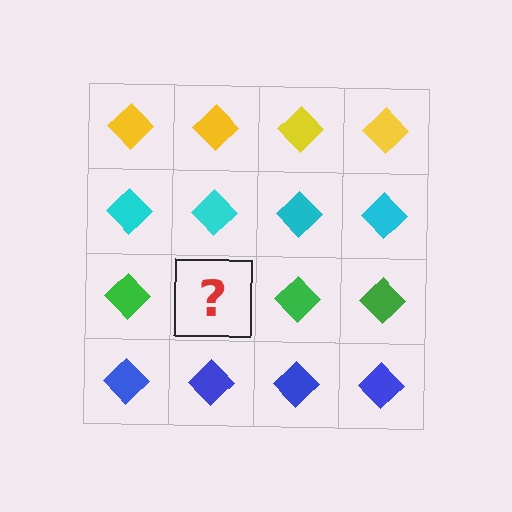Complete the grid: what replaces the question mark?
The question mark should be replaced with a green diamond.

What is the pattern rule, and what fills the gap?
The rule is that each row has a consistent color. The gap should be filled with a green diamond.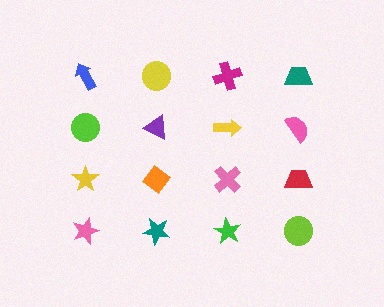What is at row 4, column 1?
A pink star.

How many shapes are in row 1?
4 shapes.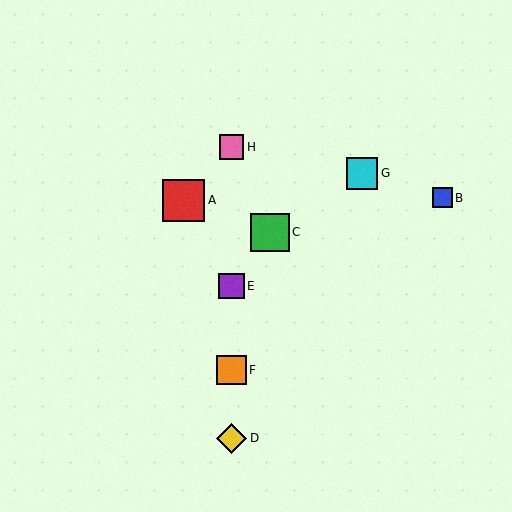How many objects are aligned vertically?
4 objects (D, E, F, H) are aligned vertically.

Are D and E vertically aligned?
Yes, both are at x≈232.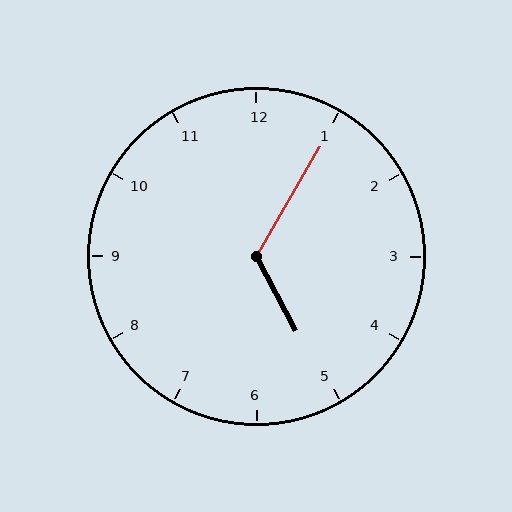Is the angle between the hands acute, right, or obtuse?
It is obtuse.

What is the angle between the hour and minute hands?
Approximately 122 degrees.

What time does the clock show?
5:05.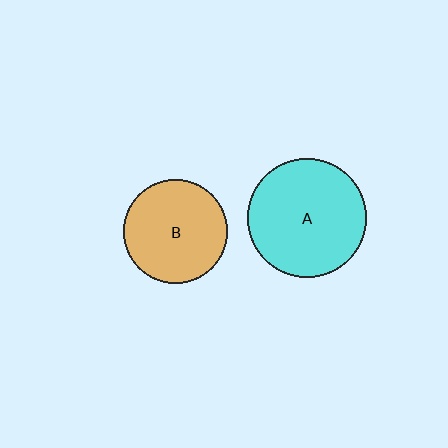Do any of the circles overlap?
No, none of the circles overlap.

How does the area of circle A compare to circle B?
Approximately 1.3 times.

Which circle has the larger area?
Circle A (cyan).